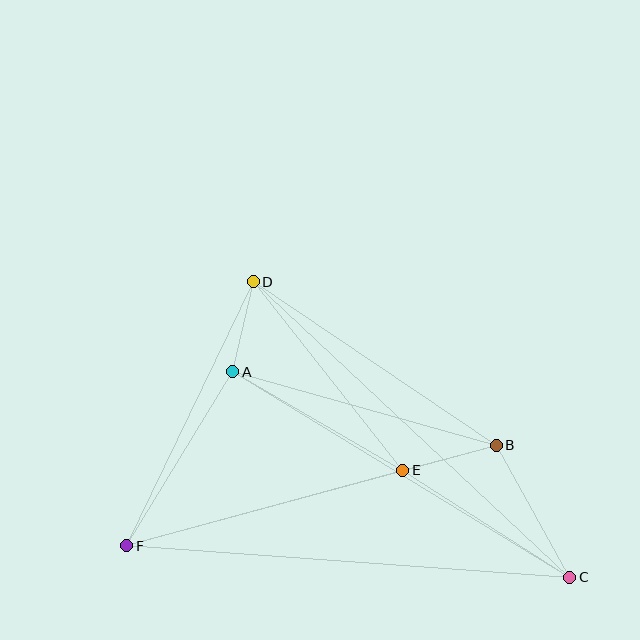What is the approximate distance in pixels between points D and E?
The distance between D and E is approximately 240 pixels.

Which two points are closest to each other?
Points A and D are closest to each other.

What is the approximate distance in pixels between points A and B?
The distance between A and B is approximately 274 pixels.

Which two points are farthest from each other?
Points C and F are farthest from each other.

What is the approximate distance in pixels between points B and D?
The distance between B and D is approximately 293 pixels.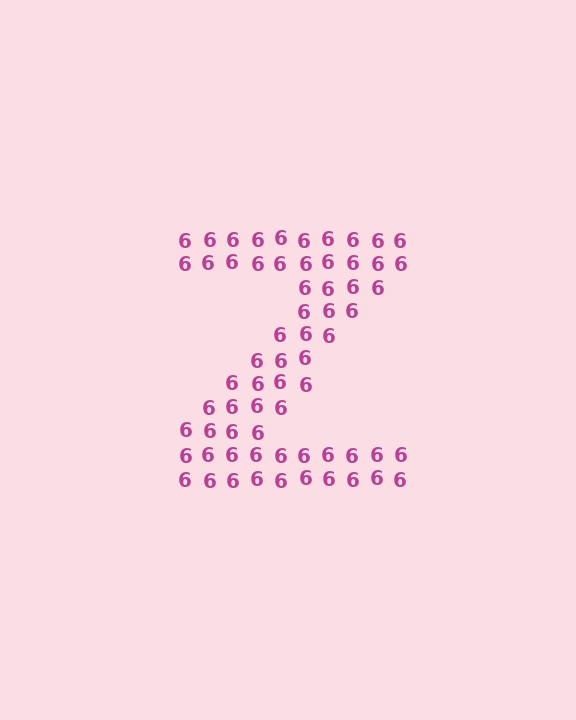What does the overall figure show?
The overall figure shows the letter Z.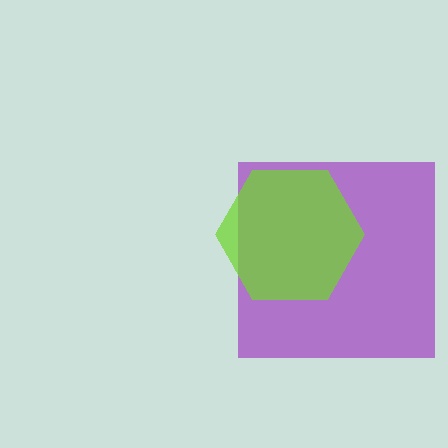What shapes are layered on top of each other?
The layered shapes are: a purple square, a lime hexagon.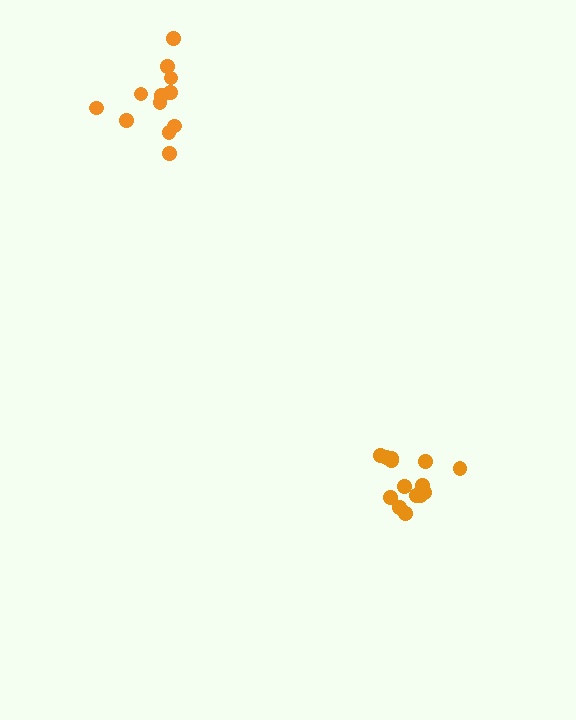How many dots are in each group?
Group 1: 14 dots, Group 2: 12 dots (26 total).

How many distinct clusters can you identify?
There are 2 distinct clusters.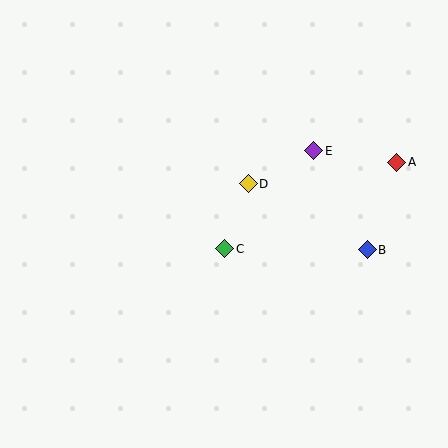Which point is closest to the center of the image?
Point C at (225, 249) is closest to the center.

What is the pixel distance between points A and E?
The distance between A and E is 84 pixels.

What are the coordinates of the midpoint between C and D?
The midpoint between C and D is at (237, 216).